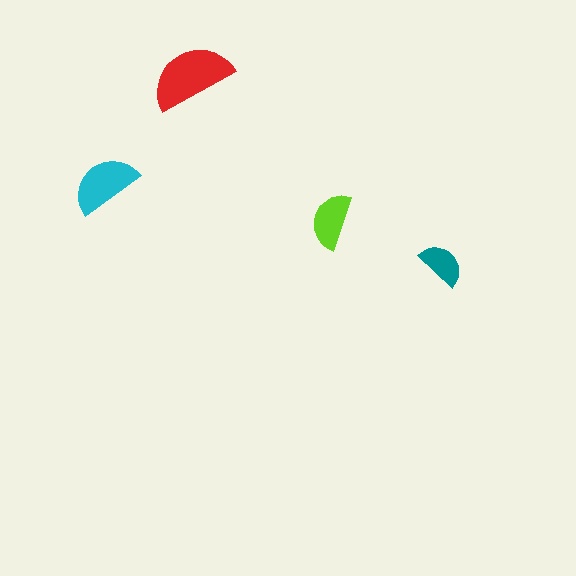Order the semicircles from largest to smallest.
the red one, the cyan one, the lime one, the teal one.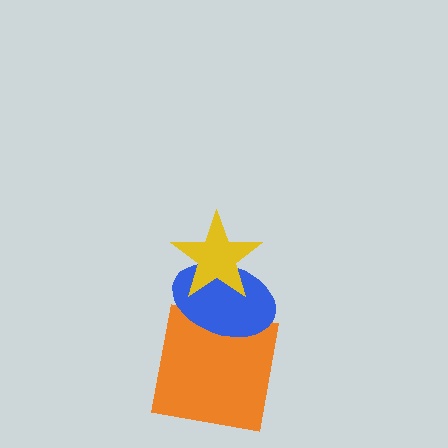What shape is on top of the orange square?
The blue ellipse is on top of the orange square.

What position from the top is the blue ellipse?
The blue ellipse is 2nd from the top.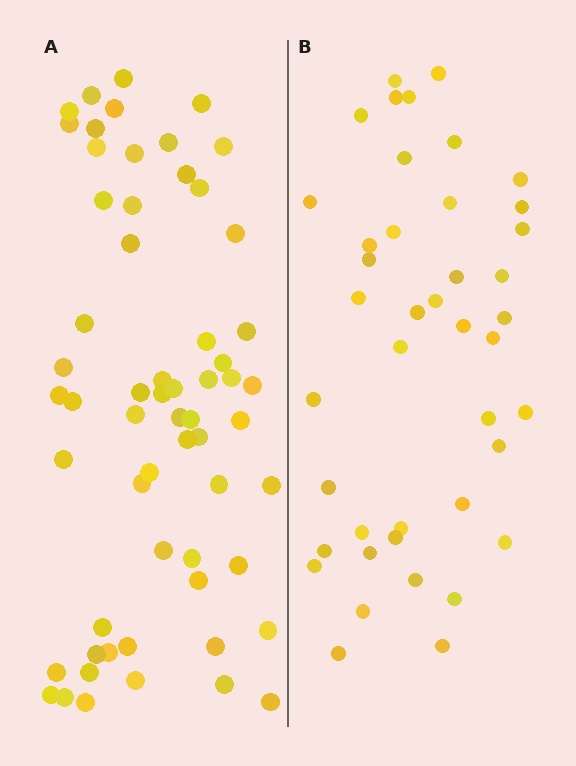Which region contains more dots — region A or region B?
Region A (the left region) has more dots.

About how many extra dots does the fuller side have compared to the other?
Region A has approximately 20 more dots than region B.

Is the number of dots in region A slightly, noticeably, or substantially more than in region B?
Region A has noticeably more, but not dramatically so. The ratio is roughly 1.4 to 1.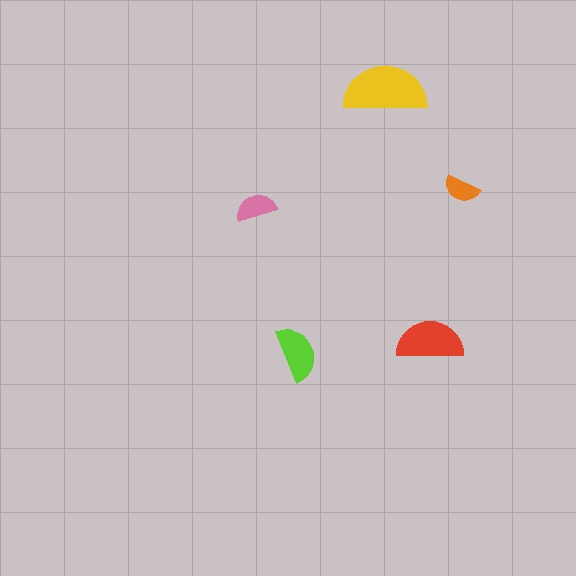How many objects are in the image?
There are 5 objects in the image.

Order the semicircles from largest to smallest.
the yellow one, the red one, the lime one, the pink one, the orange one.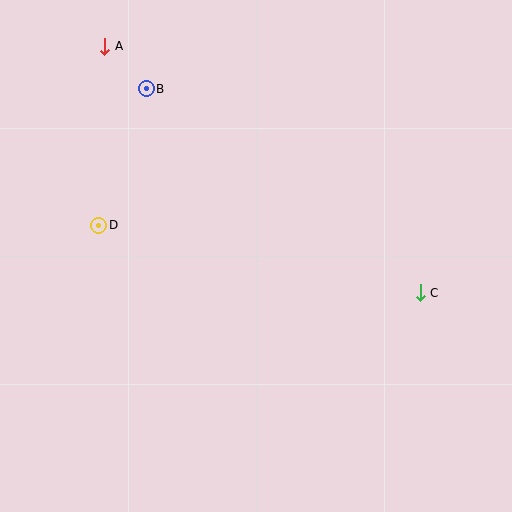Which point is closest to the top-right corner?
Point C is closest to the top-right corner.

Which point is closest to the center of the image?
Point D at (99, 225) is closest to the center.